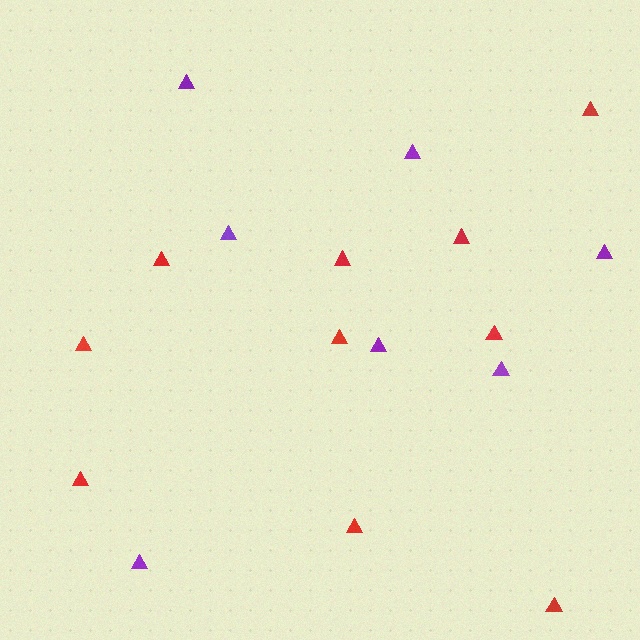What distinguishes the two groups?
There are 2 groups: one group of red triangles (10) and one group of purple triangles (7).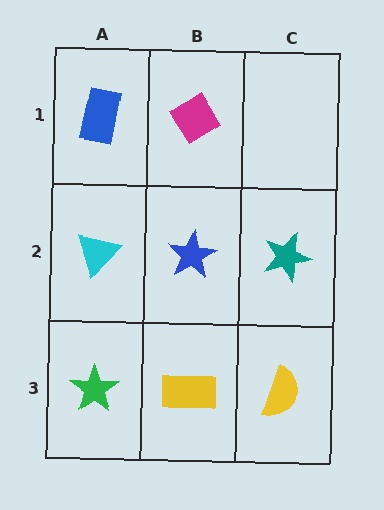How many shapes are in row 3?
3 shapes.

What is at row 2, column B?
A blue star.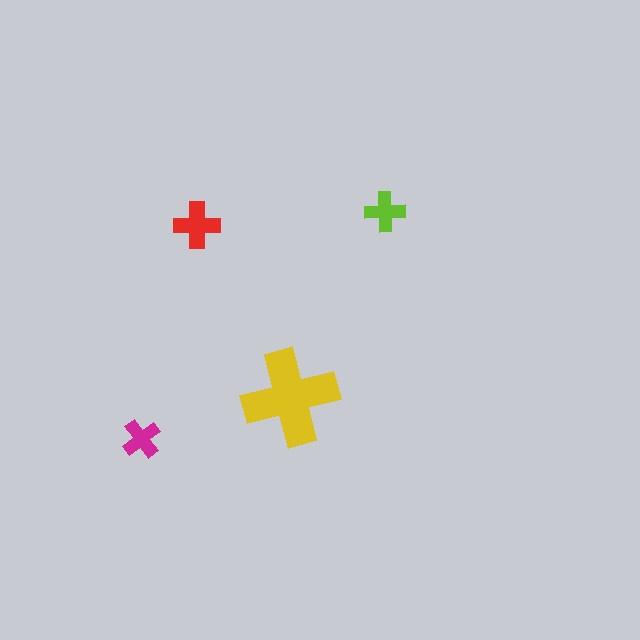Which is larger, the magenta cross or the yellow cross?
The yellow one.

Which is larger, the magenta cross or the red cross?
The red one.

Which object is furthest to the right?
The lime cross is rightmost.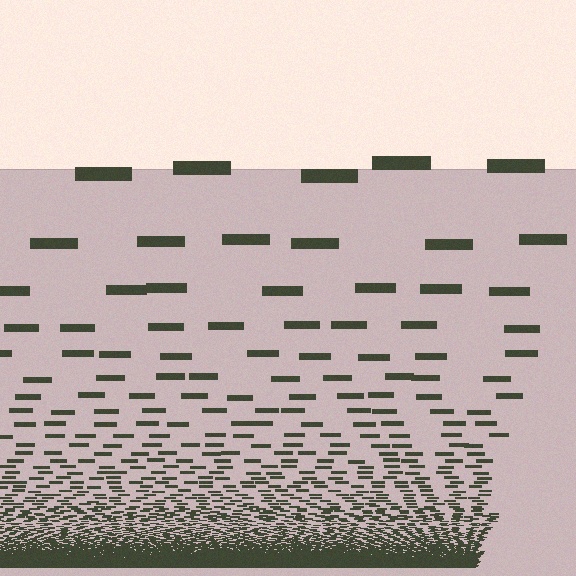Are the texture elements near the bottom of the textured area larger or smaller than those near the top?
Smaller. The gradient is inverted — elements near the bottom are smaller and denser.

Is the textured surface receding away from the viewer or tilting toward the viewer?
The surface appears to tilt toward the viewer. Texture elements get larger and sparser toward the top.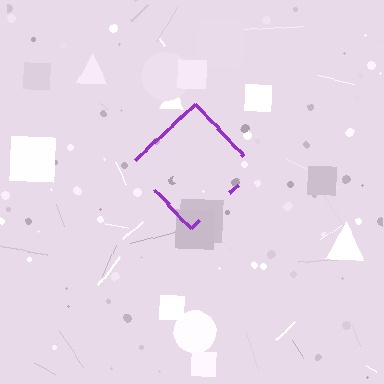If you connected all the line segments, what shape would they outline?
They would outline a diamond.